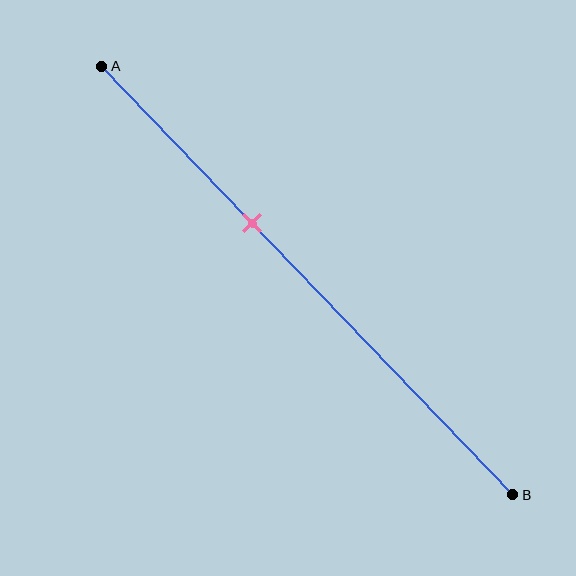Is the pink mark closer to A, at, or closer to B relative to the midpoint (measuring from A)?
The pink mark is closer to point A than the midpoint of segment AB.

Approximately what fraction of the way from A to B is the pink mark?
The pink mark is approximately 35% of the way from A to B.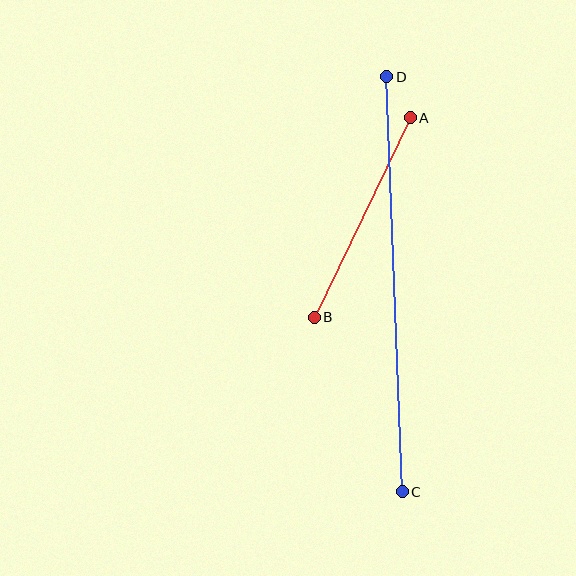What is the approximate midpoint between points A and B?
The midpoint is at approximately (362, 217) pixels.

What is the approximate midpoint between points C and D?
The midpoint is at approximately (395, 284) pixels.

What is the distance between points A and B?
The distance is approximately 222 pixels.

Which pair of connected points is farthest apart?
Points C and D are farthest apart.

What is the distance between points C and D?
The distance is approximately 415 pixels.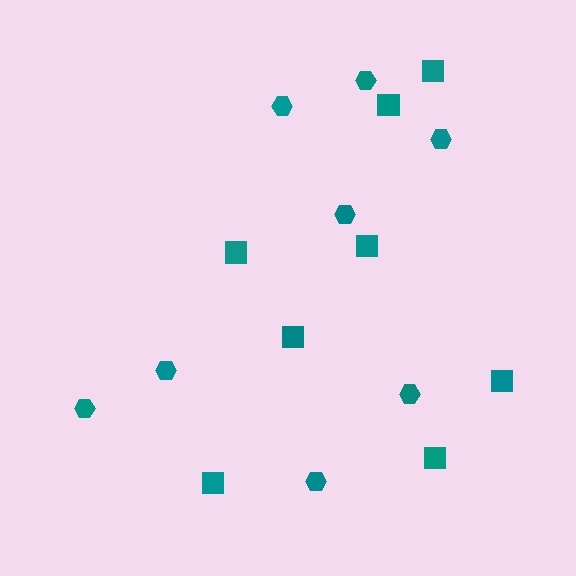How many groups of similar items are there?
There are 2 groups: one group of squares (8) and one group of hexagons (8).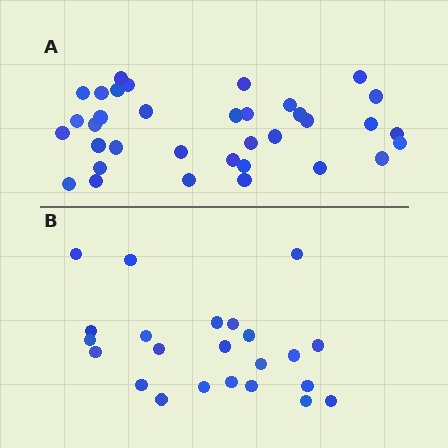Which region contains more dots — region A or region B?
Region A (the top region) has more dots.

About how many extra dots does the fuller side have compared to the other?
Region A has roughly 12 or so more dots than region B.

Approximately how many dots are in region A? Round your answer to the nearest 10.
About 40 dots. (The exact count is 35, which rounds to 40.)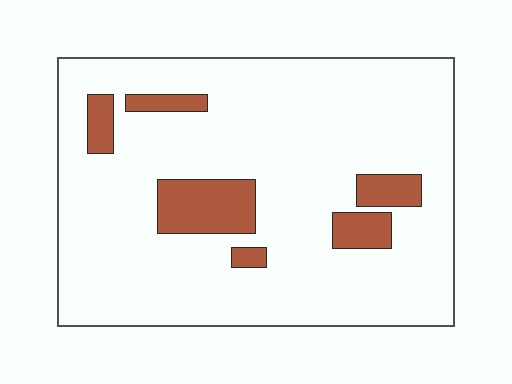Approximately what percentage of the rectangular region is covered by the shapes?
Approximately 15%.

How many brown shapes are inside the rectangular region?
6.